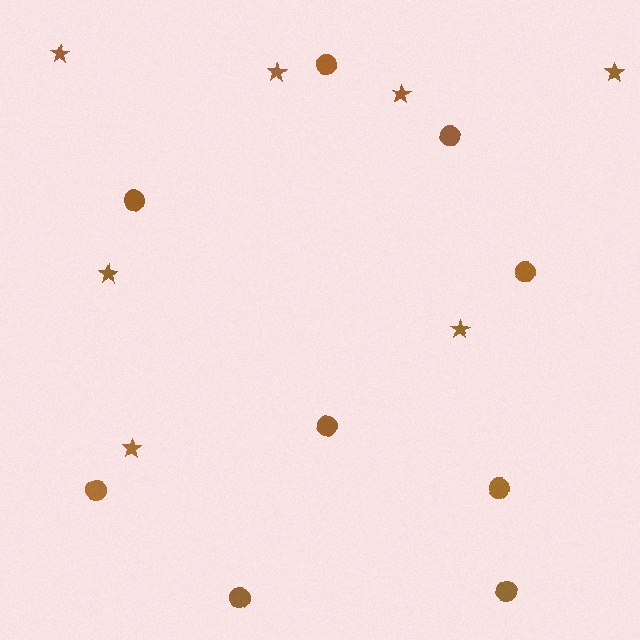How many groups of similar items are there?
There are 2 groups: one group of stars (7) and one group of circles (9).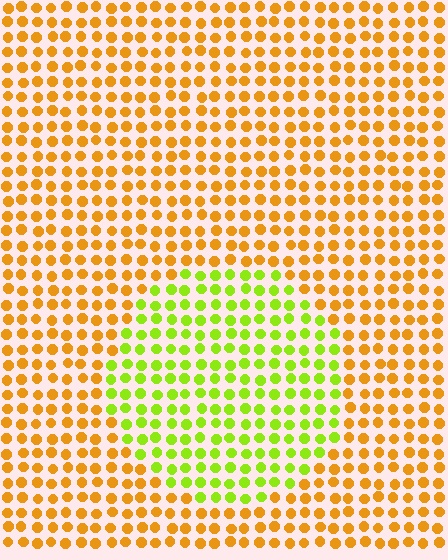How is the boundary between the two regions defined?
The boundary is defined purely by a slight shift in hue (about 50 degrees). Spacing, size, and orientation are identical on both sides.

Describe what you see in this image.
The image is filled with small orange elements in a uniform arrangement. A circle-shaped region is visible where the elements are tinted to a slightly different hue, forming a subtle color boundary.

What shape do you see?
I see a circle.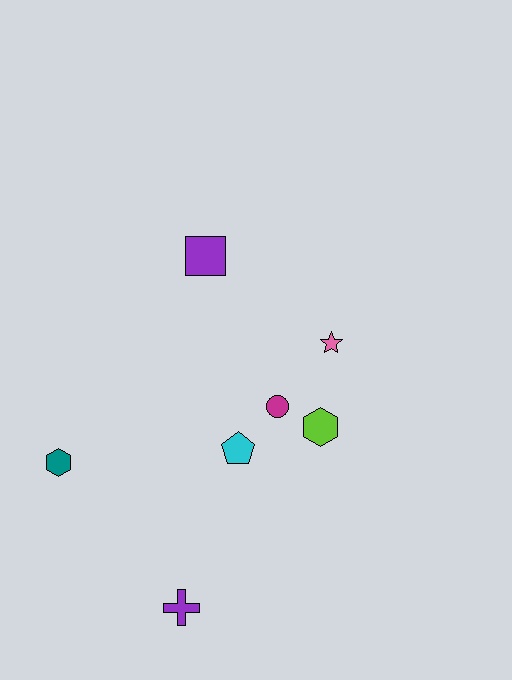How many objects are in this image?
There are 7 objects.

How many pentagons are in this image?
There is 1 pentagon.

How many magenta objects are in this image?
There is 1 magenta object.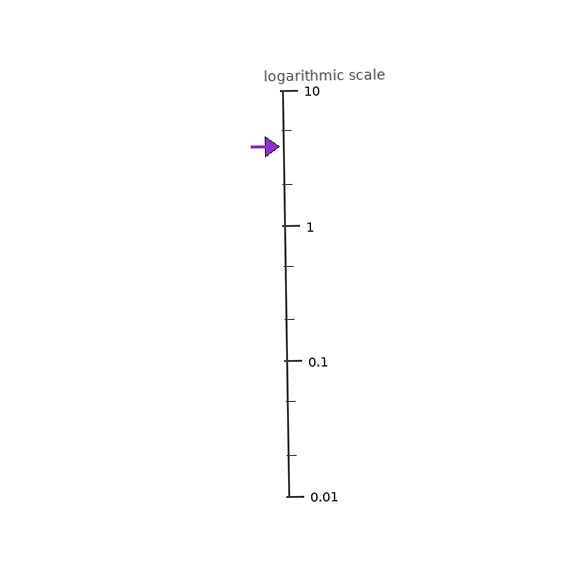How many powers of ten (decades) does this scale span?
The scale spans 3 decades, from 0.01 to 10.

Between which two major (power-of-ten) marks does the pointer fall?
The pointer is between 1 and 10.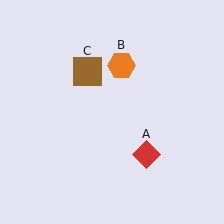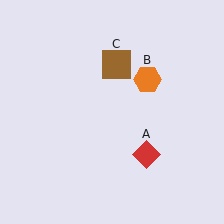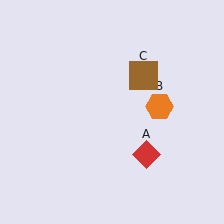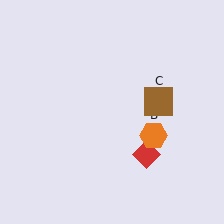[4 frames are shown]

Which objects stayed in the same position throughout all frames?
Red diamond (object A) remained stationary.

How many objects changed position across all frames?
2 objects changed position: orange hexagon (object B), brown square (object C).